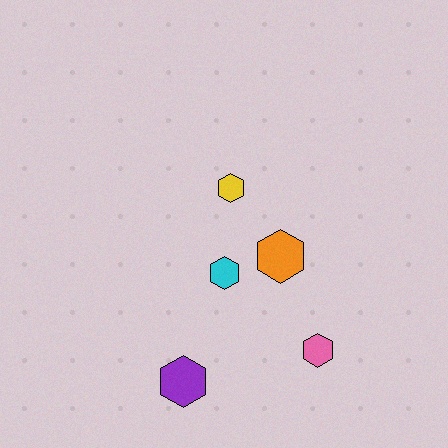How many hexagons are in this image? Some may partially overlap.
There are 5 hexagons.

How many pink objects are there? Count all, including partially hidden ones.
There is 1 pink object.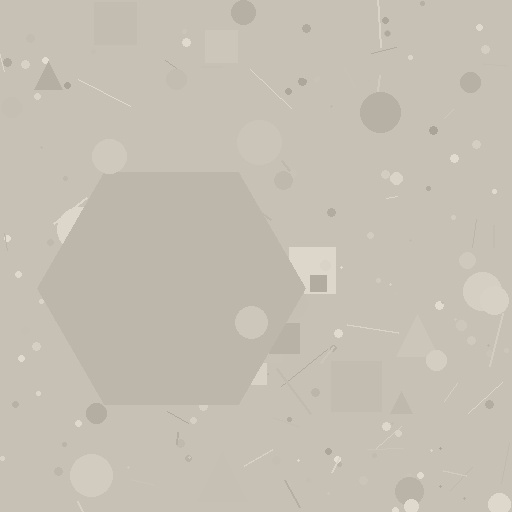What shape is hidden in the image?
A hexagon is hidden in the image.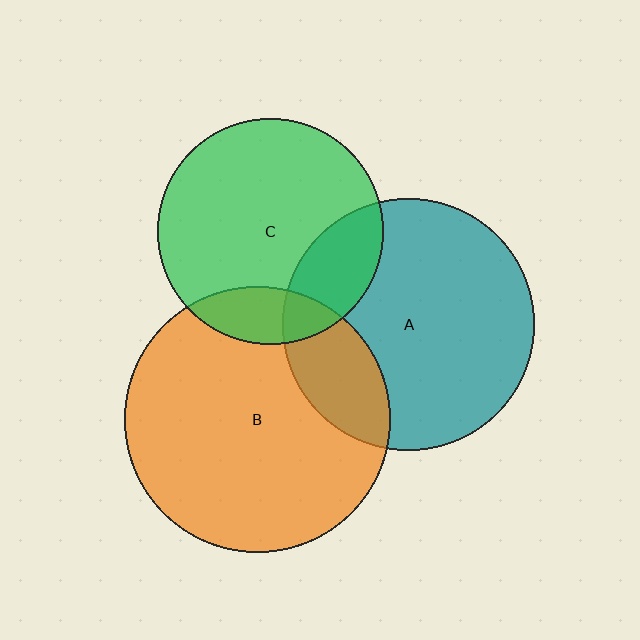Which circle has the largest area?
Circle B (orange).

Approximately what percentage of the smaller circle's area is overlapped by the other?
Approximately 20%.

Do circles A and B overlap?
Yes.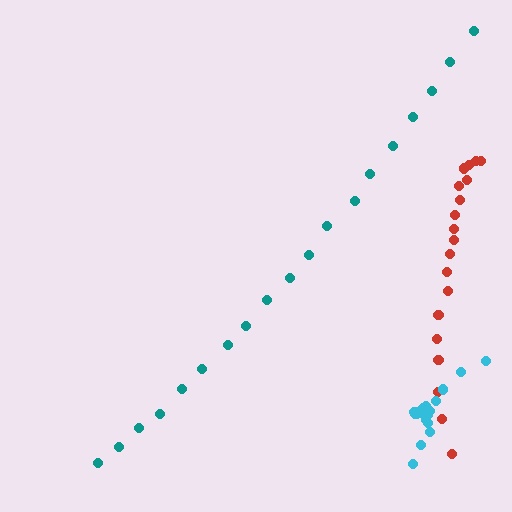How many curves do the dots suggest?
There are 3 distinct paths.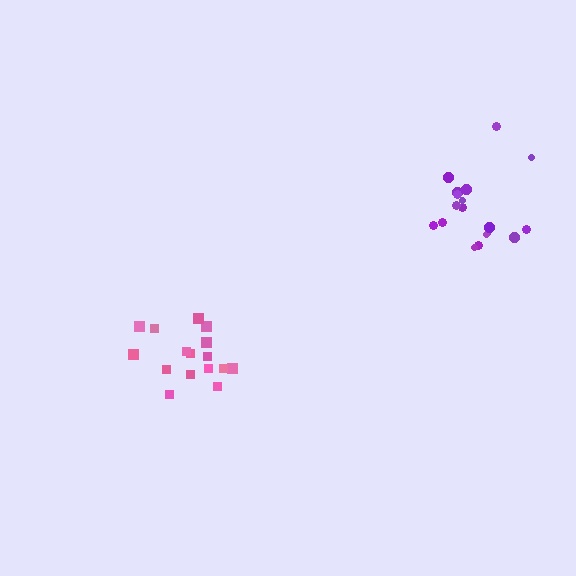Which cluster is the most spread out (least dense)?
Purple.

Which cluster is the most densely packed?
Pink.